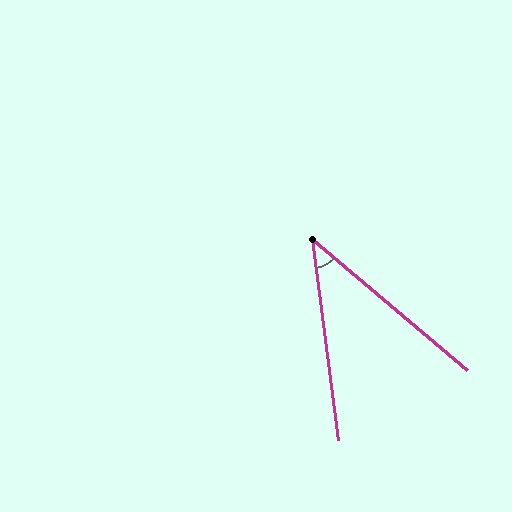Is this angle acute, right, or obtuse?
It is acute.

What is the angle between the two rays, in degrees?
Approximately 42 degrees.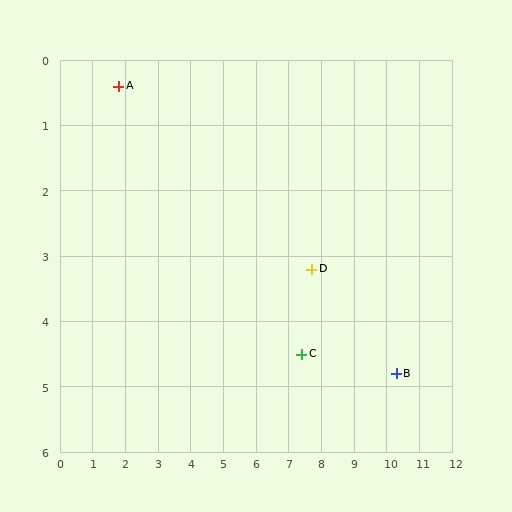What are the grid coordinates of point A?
Point A is at approximately (1.8, 0.4).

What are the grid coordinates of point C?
Point C is at approximately (7.4, 4.5).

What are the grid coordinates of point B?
Point B is at approximately (10.3, 4.8).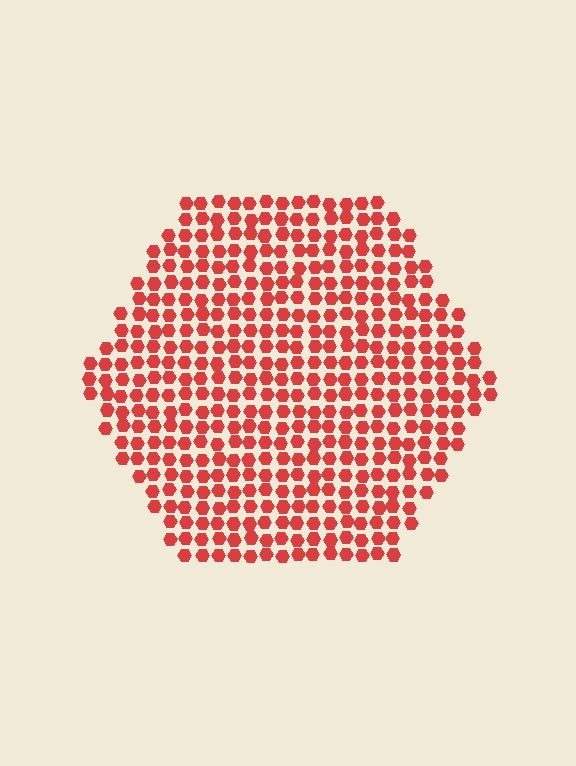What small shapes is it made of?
It is made of small hexagons.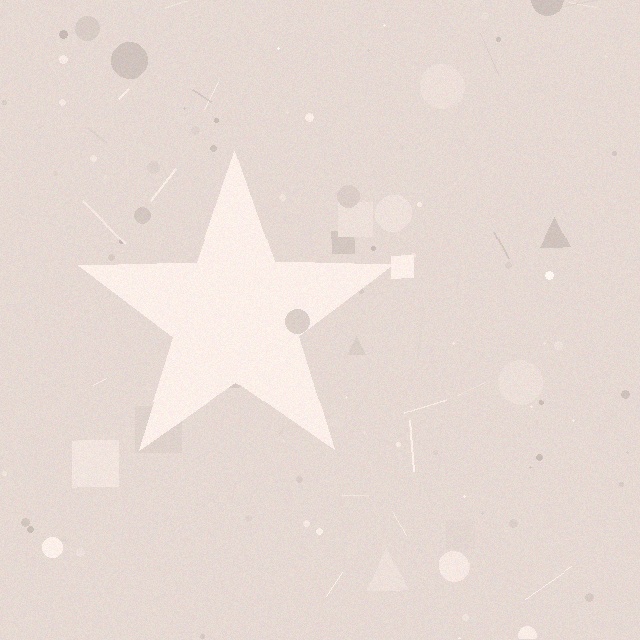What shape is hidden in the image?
A star is hidden in the image.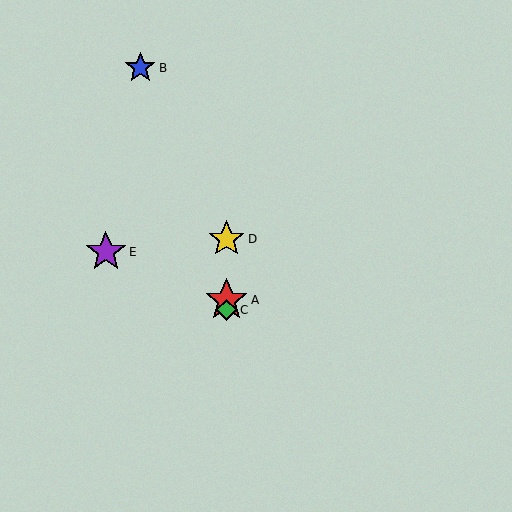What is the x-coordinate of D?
Object D is at x≈227.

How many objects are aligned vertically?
3 objects (A, C, D) are aligned vertically.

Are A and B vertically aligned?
No, A is at x≈227 and B is at x≈140.